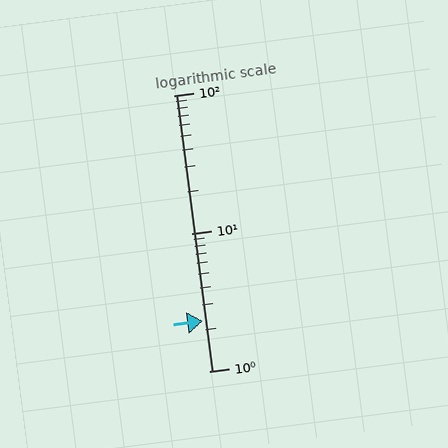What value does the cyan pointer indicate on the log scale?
The pointer indicates approximately 2.3.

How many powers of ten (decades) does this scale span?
The scale spans 2 decades, from 1 to 100.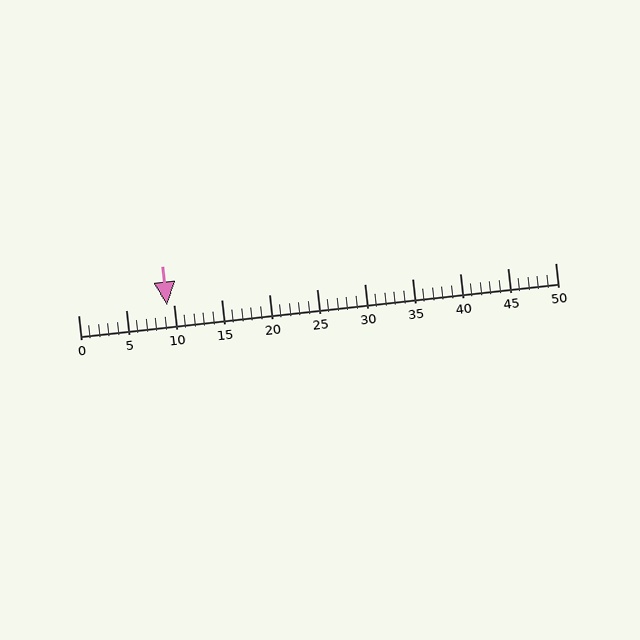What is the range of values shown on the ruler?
The ruler shows values from 0 to 50.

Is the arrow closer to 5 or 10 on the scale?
The arrow is closer to 10.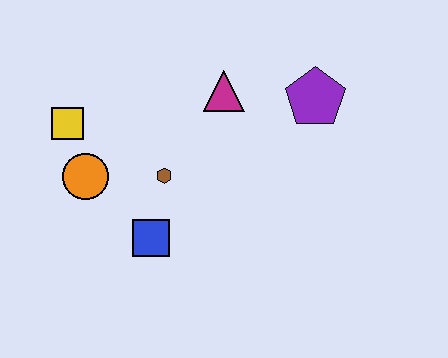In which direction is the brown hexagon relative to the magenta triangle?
The brown hexagon is below the magenta triangle.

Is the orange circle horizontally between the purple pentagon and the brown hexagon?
No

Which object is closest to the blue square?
The brown hexagon is closest to the blue square.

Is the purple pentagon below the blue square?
No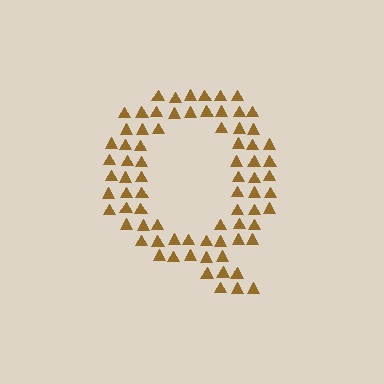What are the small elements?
The small elements are triangles.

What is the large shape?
The large shape is the letter Q.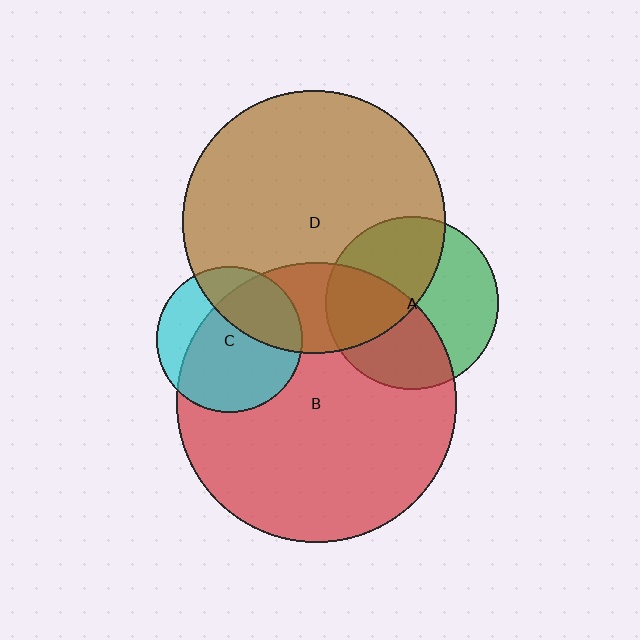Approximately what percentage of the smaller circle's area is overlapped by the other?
Approximately 25%.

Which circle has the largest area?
Circle B (red).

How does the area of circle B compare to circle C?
Approximately 3.7 times.